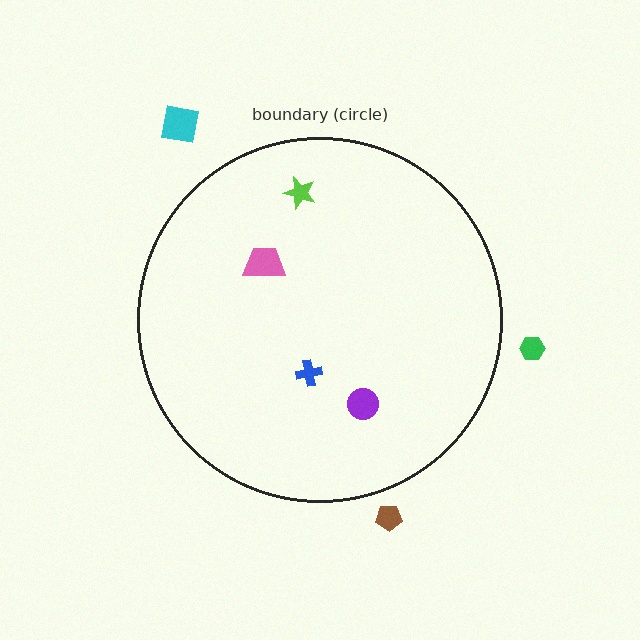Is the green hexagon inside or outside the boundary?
Outside.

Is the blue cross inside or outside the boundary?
Inside.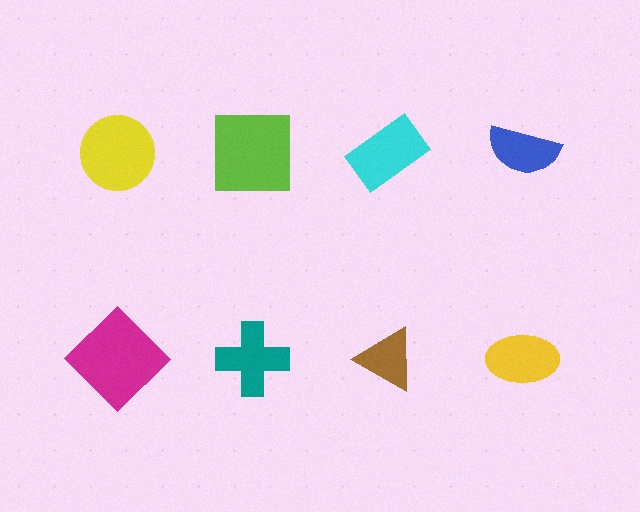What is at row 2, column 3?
A brown triangle.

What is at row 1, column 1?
A yellow circle.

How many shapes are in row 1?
4 shapes.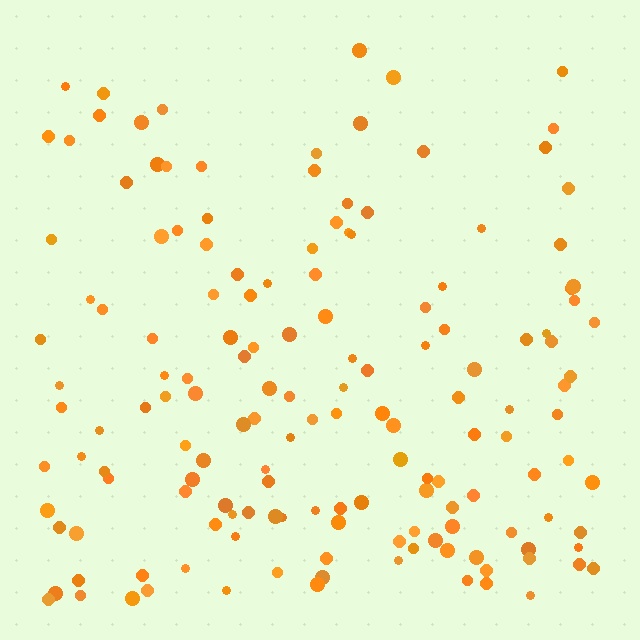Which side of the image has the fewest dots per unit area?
The top.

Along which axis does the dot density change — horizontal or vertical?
Vertical.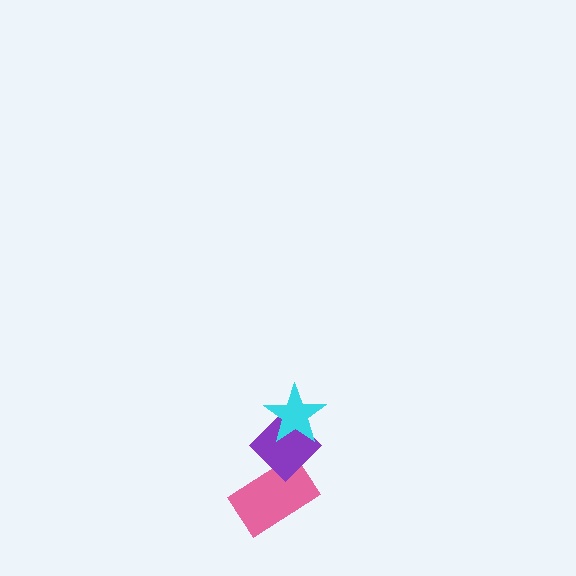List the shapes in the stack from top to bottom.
From top to bottom: the cyan star, the purple diamond, the pink rectangle.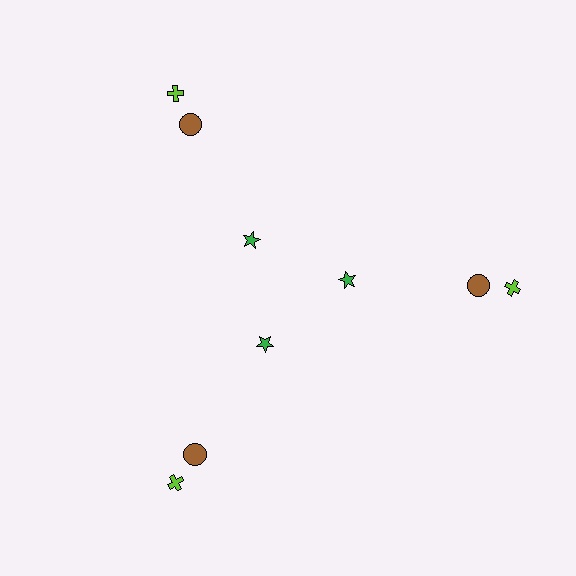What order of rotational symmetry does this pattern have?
This pattern has 3-fold rotational symmetry.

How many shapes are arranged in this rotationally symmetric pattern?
There are 9 shapes, arranged in 3 groups of 3.